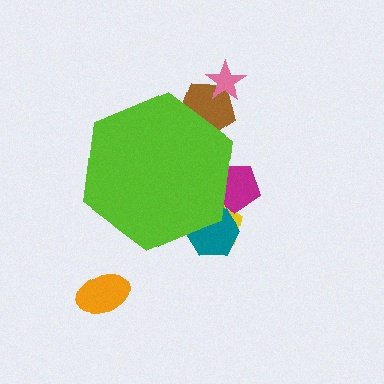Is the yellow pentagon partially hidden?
Yes, the yellow pentagon is partially hidden behind the lime hexagon.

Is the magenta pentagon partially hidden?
Yes, the magenta pentagon is partially hidden behind the lime hexagon.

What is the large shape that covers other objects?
A lime hexagon.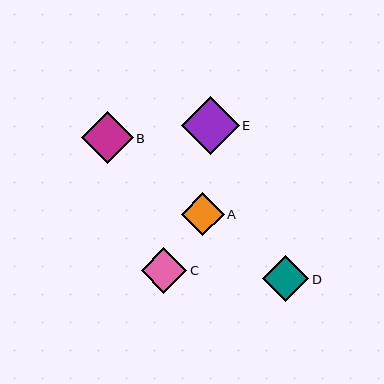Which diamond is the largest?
Diamond E is the largest with a size of approximately 58 pixels.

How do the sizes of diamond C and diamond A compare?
Diamond C and diamond A are approximately the same size.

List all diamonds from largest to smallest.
From largest to smallest: E, B, D, C, A.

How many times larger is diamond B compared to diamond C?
Diamond B is approximately 1.1 times the size of diamond C.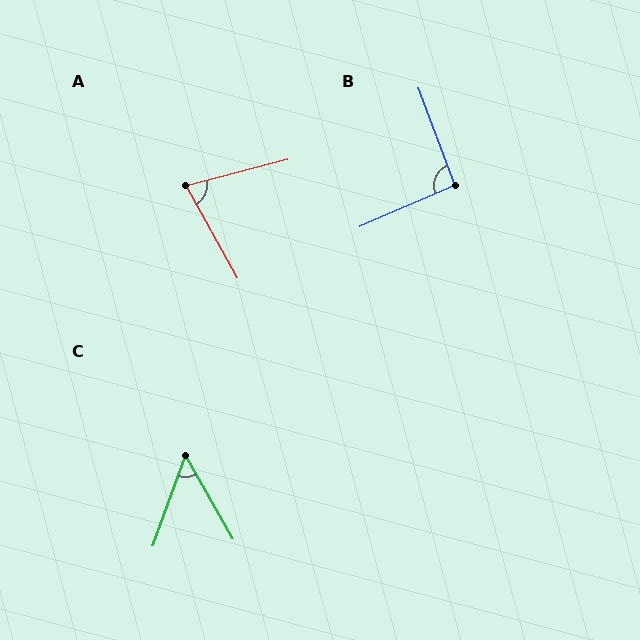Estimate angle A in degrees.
Approximately 75 degrees.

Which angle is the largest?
B, at approximately 93 degrees.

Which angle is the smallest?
C, at approximately 49 degrees.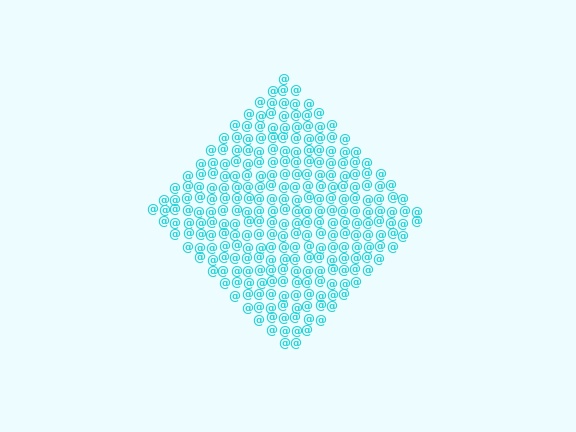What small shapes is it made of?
It is made of small at signs.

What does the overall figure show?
The overall figure shows a diamond.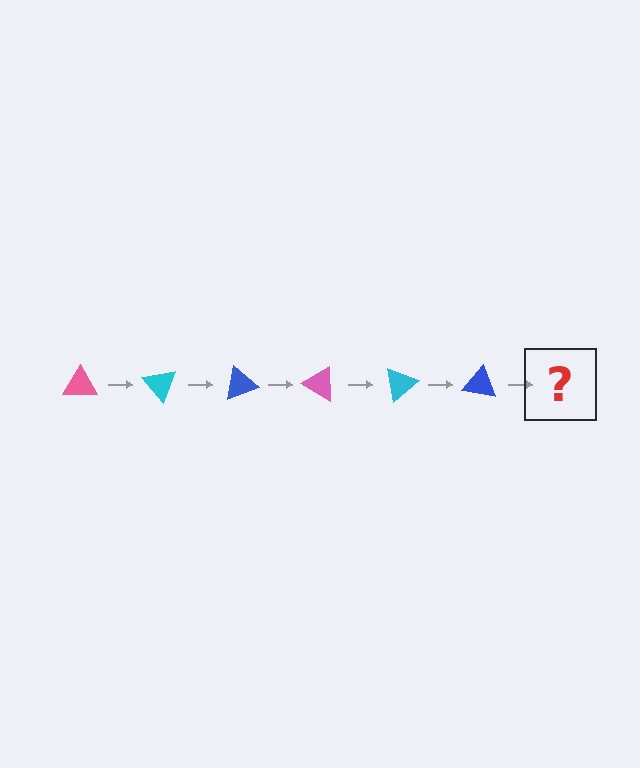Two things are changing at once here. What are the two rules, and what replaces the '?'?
The two rules are that it rotates 50 degrees each step and the color cycles through pink, cyan, and blue. The '?' should be a pink triangle, rotated 300 degrees from the start.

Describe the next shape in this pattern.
It should be a pink triangle, rotated 300 degrees from the start.